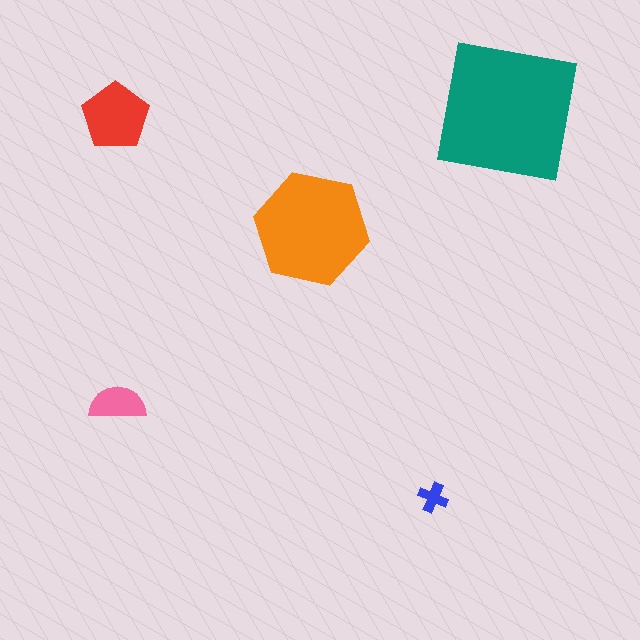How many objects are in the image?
There are 5 objects in the image.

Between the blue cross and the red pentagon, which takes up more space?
The red pentagon.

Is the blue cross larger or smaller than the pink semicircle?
Smaller.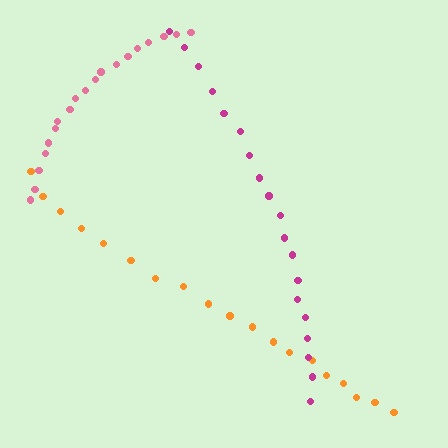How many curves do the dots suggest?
There are 3 distinct paths.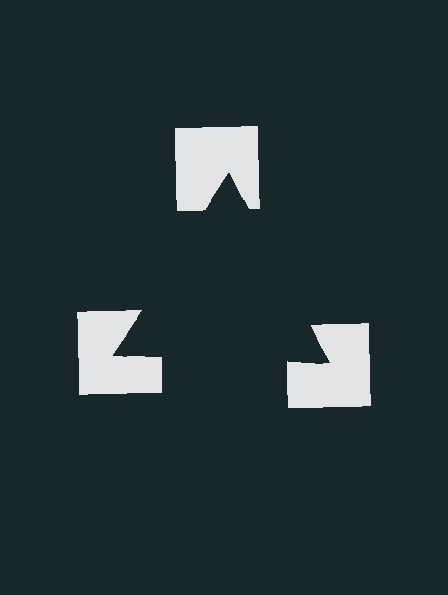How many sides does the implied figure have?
3 sides.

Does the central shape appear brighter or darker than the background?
It typically appears slightly darker than the background, even though no actual brightness change is drawn.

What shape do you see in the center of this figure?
An illusory triangle — its edges are inferred from the aligned wedge cuts in the notched squares, not physically drawn.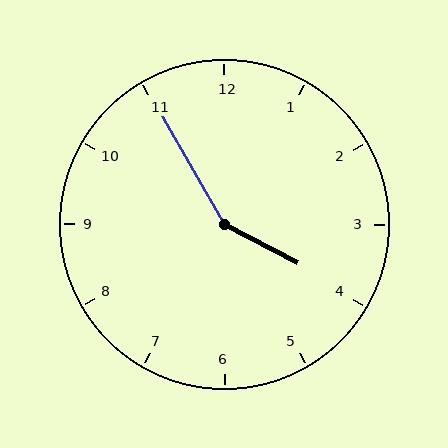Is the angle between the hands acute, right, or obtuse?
It is obtuse.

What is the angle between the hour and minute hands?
Approximately 148 degrees.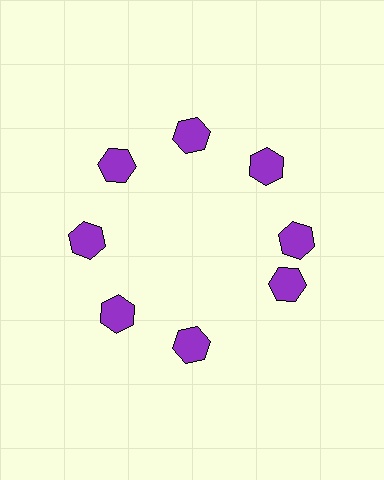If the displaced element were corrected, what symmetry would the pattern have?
It would have 8-fold rotational symmetry — the pattern would map onto itself every 45 degrees.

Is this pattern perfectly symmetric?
No. The 8 purple hexagons are arranged in a ring, but one element near the 4 o'clock position is rotated out of alignment along the ring, breaking the 8-fold rotational symmetry.